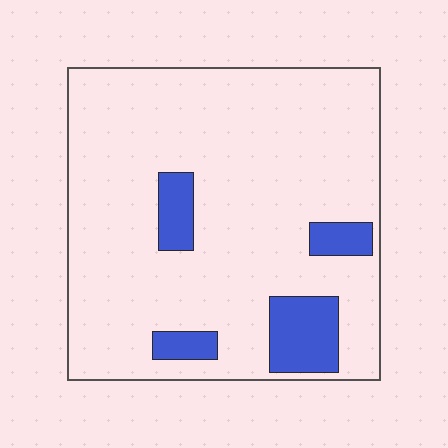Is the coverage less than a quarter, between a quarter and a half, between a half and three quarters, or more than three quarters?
Less than a quarter.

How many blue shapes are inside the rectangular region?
4.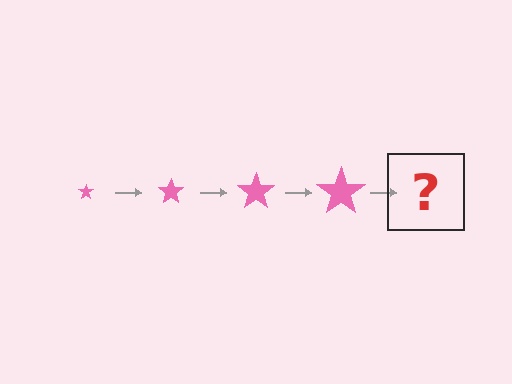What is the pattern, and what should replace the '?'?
The pattern is that the star gets progressively larger each step. The '?' should be a pink star, larger than the previous one.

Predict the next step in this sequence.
The next step is a pink star, larger than the previous one.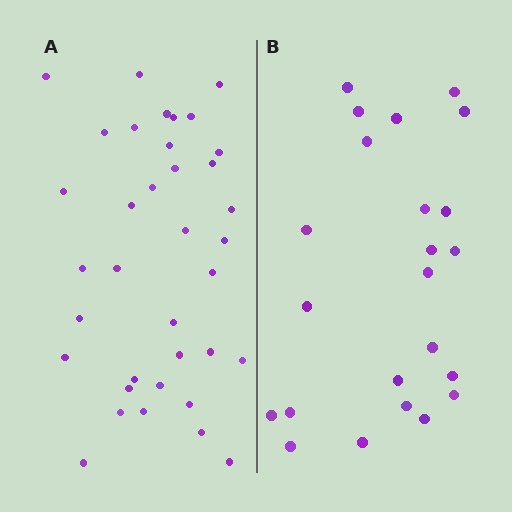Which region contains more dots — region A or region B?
Region A (the left region) has more dots.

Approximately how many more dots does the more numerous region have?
Region A has approximately 15 more dots than region B.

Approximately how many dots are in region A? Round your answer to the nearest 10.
About 40 dots. (The exact count is 36, which rounds to 40.)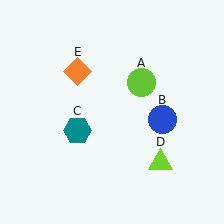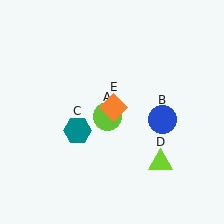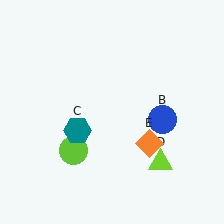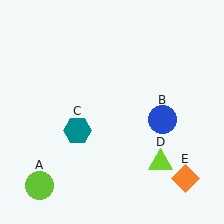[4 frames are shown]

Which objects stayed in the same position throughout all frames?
Blue circle (object B) and teal hexagon (object C) and lime triangle (object D) remained stationary.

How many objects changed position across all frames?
2 objects changed position: lime circle (object A), orange diamond (object E).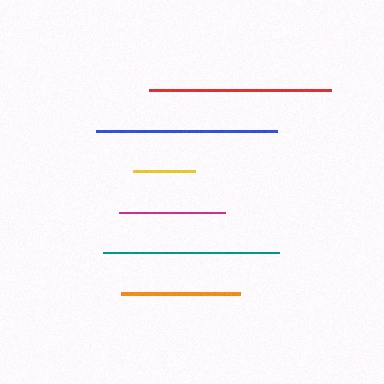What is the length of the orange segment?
The orange segment is approximately 119 pixels long.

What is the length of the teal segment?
The teal segment is approximately 176 pixels long.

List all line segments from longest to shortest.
From longest to shortest: red, blue, teal, orange, magenta, yellow.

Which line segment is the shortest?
The yellow line is the shortest at approximately 62 pixels.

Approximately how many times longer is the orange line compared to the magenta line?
The orange line is approximately 1.1 times the length of the magenta line.